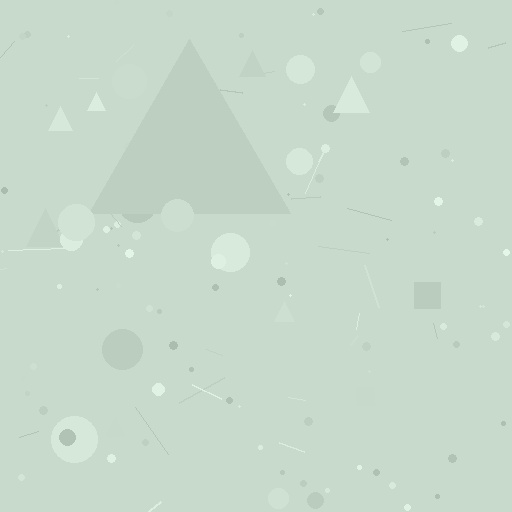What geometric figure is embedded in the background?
A triangle is embedded in the background.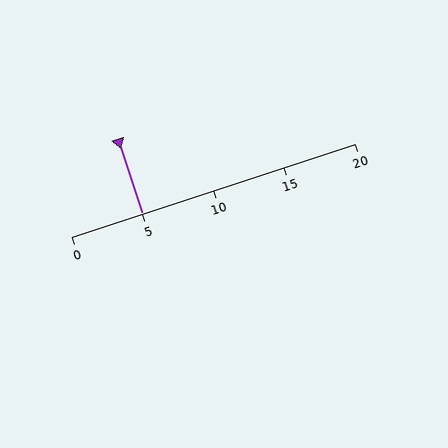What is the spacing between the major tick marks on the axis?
The major ticks are spaced 5 apart.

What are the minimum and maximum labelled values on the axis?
The axis runs from 0 to 20.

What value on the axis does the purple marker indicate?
The marker indicates approximately 5.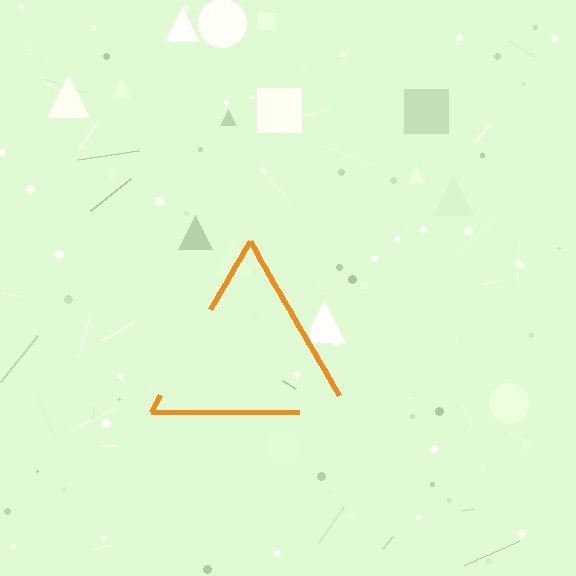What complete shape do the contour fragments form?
The contour fragments form a triangle.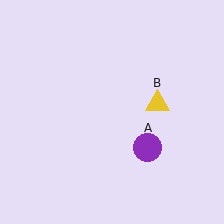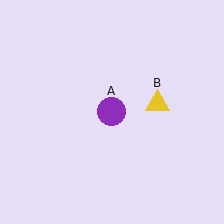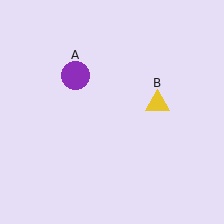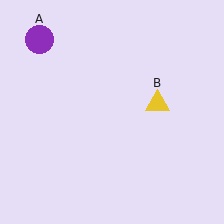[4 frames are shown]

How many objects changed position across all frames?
1 object changed position: purple circle (object A).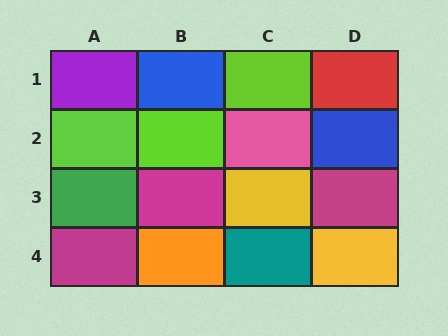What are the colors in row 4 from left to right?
Magenta, orange, teal, yellow.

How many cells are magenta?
3 cells are magenta.